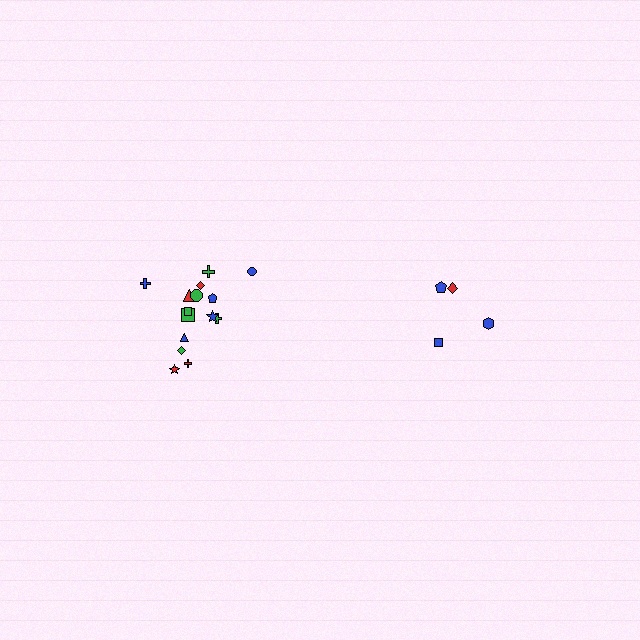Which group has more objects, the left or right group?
The left group.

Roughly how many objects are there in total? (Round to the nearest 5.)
Roughly 20 objects in total.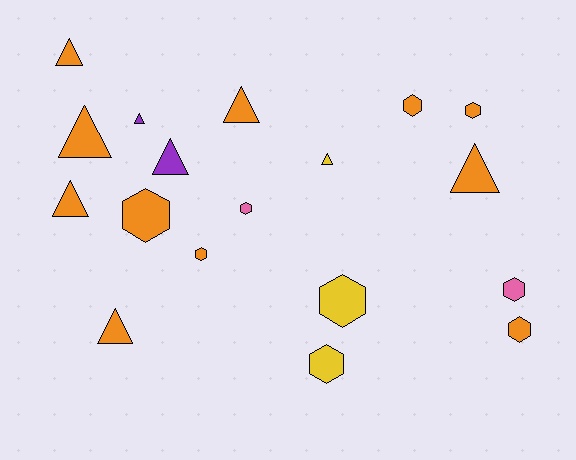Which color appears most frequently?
Orange, with 11 objects.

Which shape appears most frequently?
Triangle, with 9 objects.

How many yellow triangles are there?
There is 1 yellow triangle.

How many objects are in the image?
There are 18 objects.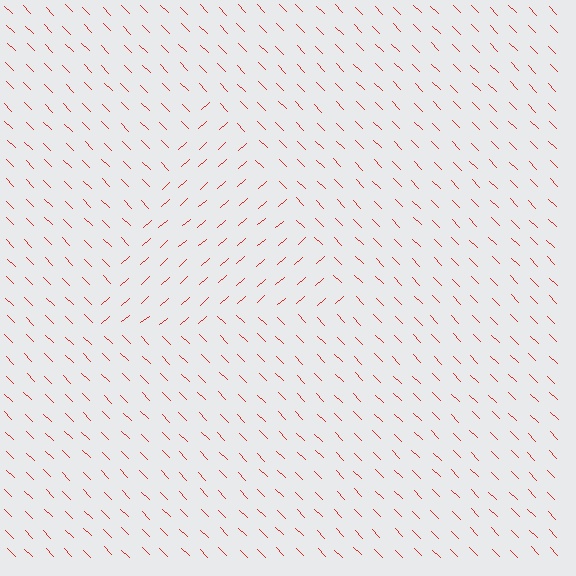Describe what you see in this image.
The image is filled with small red line segments. A triangle region in the image has lines oriented differently from the surrounding lines, creating a visible texture boundary.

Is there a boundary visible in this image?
Yes, there is a texture boundary formed by a change in line orientation.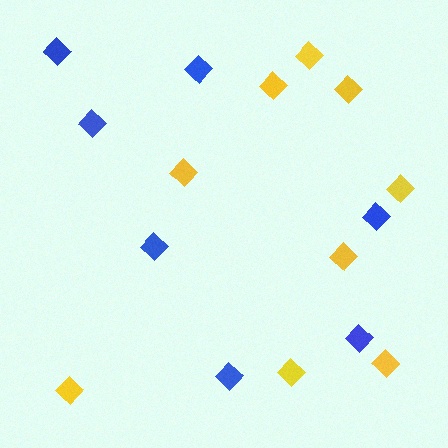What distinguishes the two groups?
There are 2 groups: one group of blue diamonds (7) and one group of yellow diamonds (9).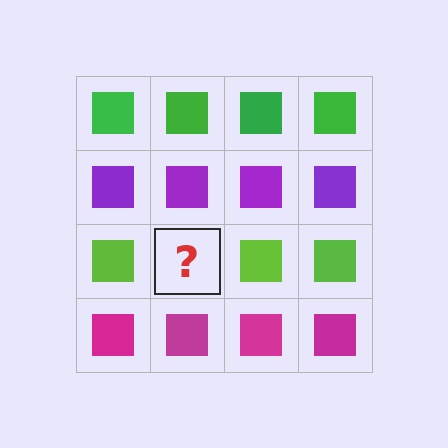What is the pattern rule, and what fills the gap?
The rule is that each row has a consistent color. The gap should be filled with a lime square.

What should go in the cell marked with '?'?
The missing cell should contain a lime square.